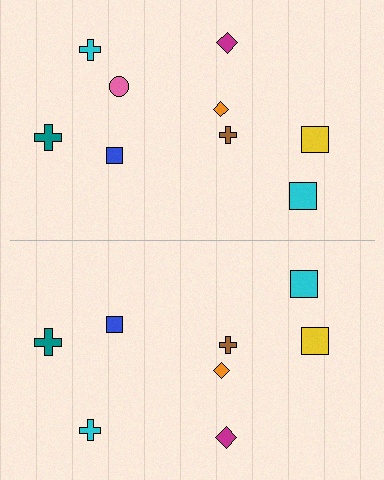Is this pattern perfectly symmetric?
No, the pattern is not perfectly symmetric. A pink circle is missing from the bottom side.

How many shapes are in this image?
There are 17 shapes in this image.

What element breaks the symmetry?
A pink circle is missing from the bottom side.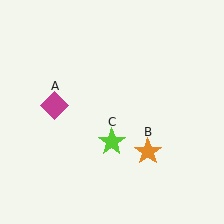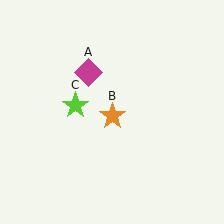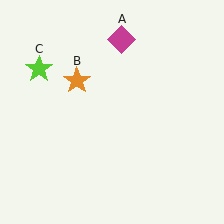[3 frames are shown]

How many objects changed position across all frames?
3 objects changed position: magenta diamond (object A), orange star (object B), lime star (object C).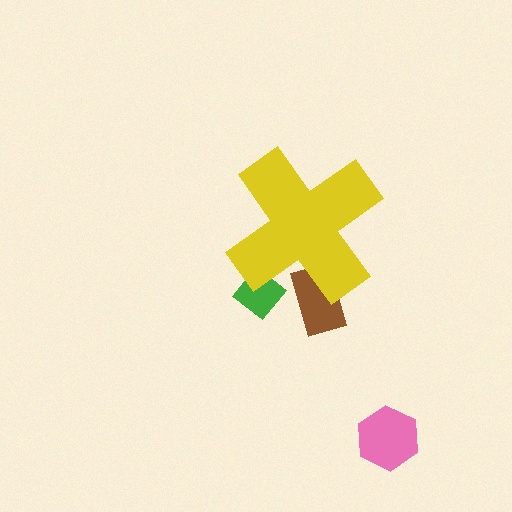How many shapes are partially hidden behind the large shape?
2 shapes are partially hidden.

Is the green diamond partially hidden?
Yes, the green diamond is partially hidden behind the yellow cross.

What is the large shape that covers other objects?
A yellow cross.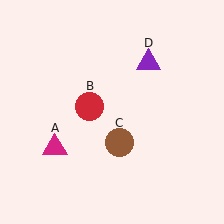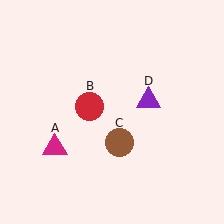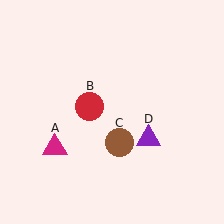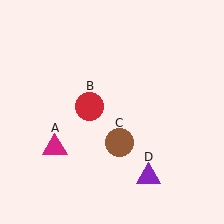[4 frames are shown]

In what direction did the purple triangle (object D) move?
The purple triangle (object D) moved down.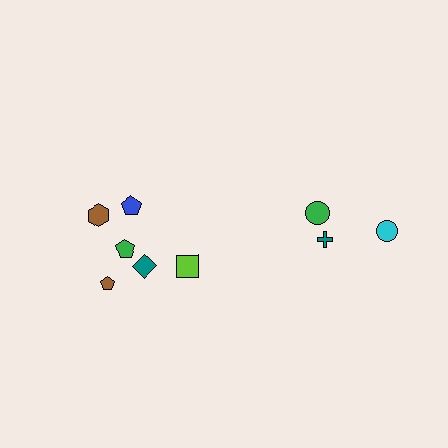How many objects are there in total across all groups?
There are 9 objects.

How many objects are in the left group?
There are 6 objects.